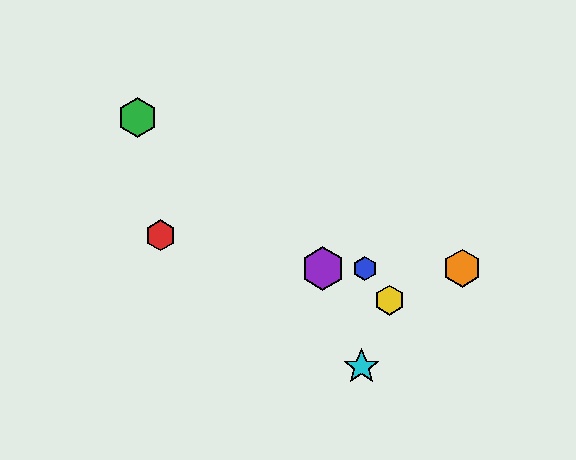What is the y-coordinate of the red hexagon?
The red hexagon is at y≈235.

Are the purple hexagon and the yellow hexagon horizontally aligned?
No, the purple hexagon is at y≈268 and the yellow hexagon is at y≈300.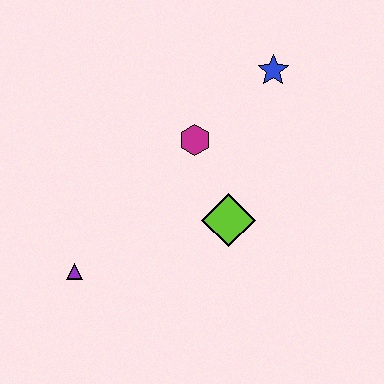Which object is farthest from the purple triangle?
The blue star is farthest from the purple triangle.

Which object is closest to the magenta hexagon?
The lime diamond is closest to the magenta hexagon.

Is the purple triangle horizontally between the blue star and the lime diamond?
No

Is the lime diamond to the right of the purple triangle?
Yes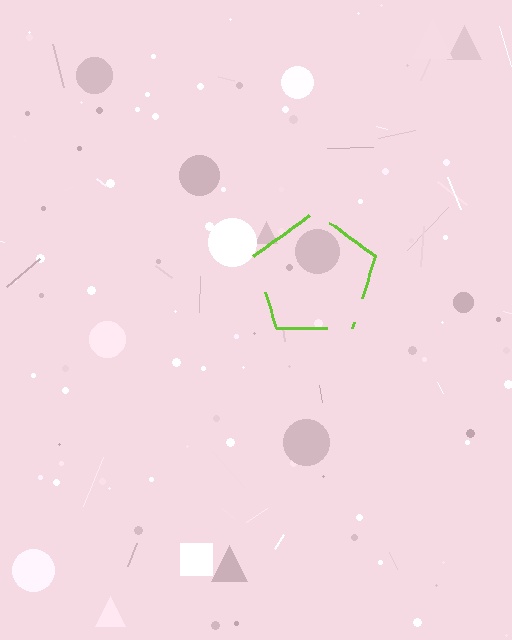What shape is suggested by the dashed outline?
The dashed outline suggests a pentagon.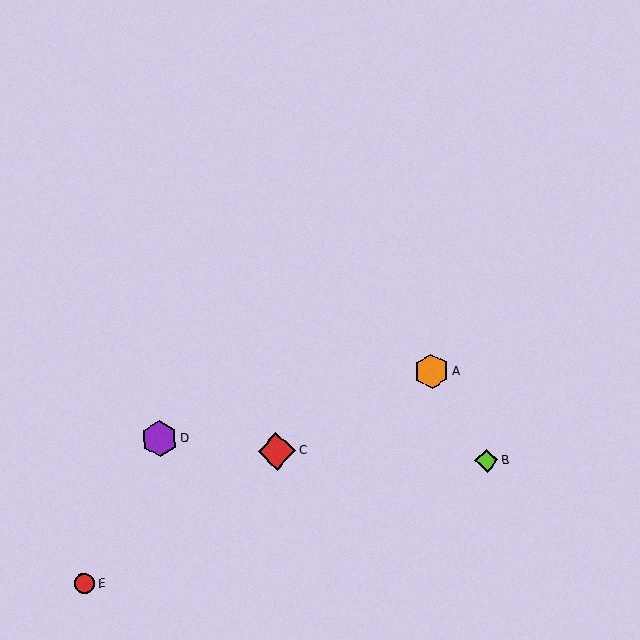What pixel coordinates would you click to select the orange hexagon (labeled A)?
Click at (432, 371) to select the orange hexagon A.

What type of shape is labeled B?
Shape B is a lime diamond.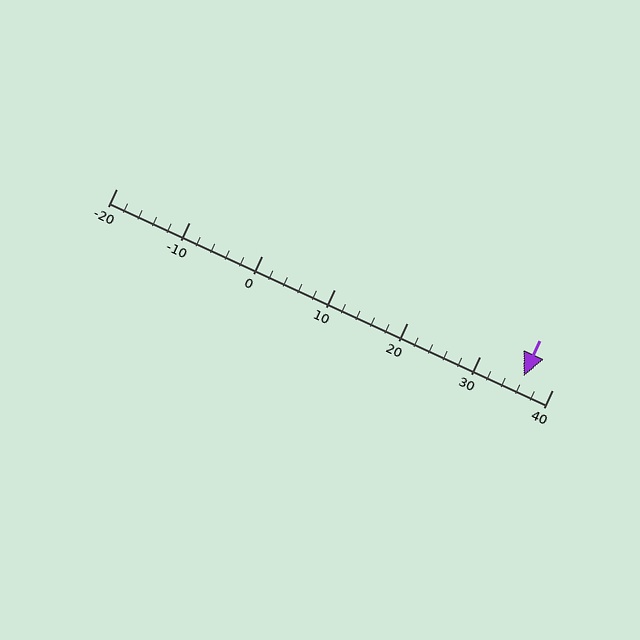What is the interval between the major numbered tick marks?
The major tick marks are spaced 10 units apart.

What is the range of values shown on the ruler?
The ruler shows values from -20 to 40.